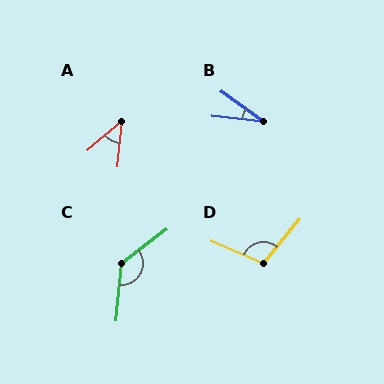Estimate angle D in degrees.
Approximately 106 degrees.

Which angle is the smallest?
B, at approximately 30 degrees.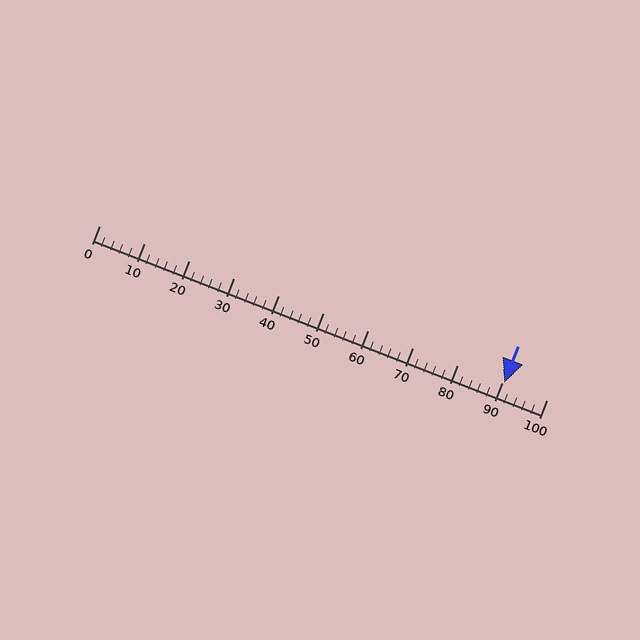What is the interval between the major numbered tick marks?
The major tick marks are spaced 10 units apart.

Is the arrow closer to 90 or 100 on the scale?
The arrow is closer to 90.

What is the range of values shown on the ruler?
The ruler shows values from 0 to 100.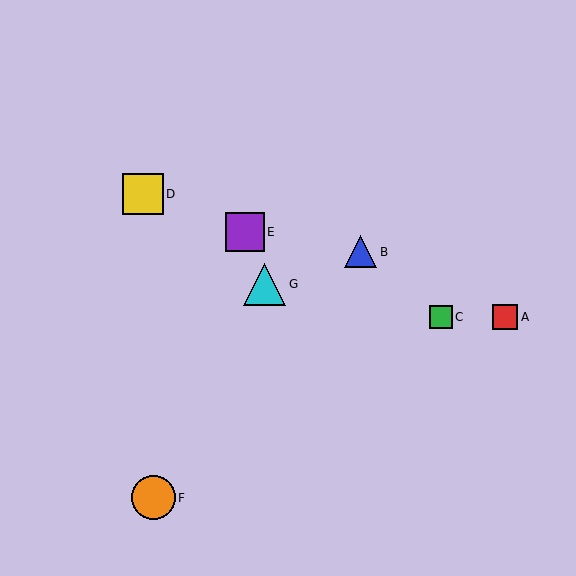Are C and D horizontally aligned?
No, C is at y≈317 and D is at y≈194.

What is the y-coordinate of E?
Object E is at y≈232.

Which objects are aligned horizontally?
Objects A, C are aligned horizontally.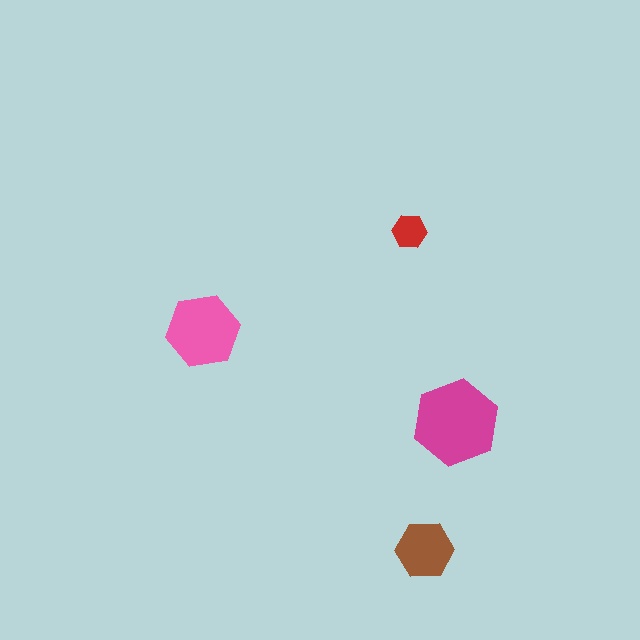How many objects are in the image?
There are 4 objects in the image.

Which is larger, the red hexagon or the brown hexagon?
The brown one.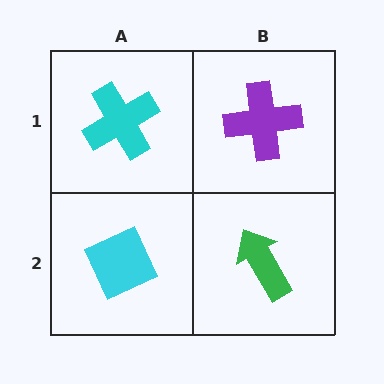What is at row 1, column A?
A cyan cross.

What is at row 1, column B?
A purple cross.